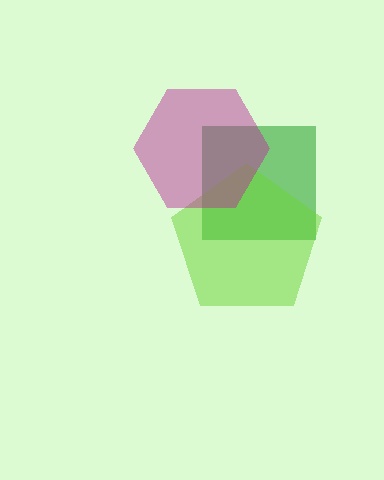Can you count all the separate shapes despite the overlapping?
Yes, there are 3 separate shapes.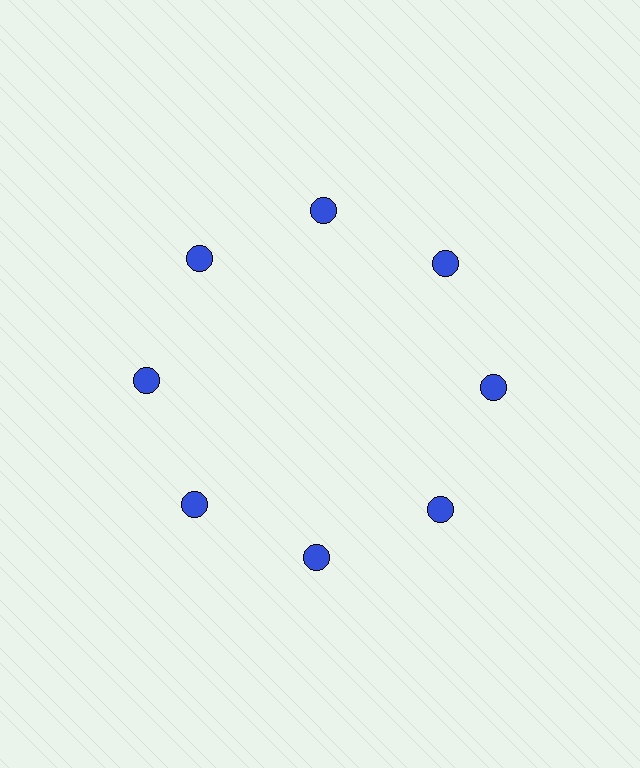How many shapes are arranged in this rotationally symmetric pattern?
There are 8 shapes, arranged in 8 groups of 1.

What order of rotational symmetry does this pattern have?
This pattern has 8-fold rotational symmetry.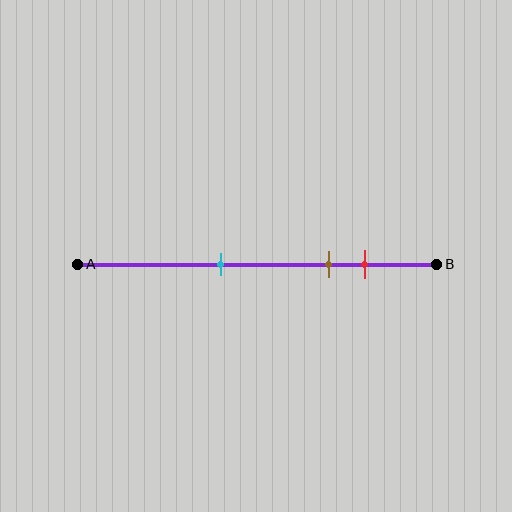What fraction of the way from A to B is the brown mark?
The brown mark is approximately 70% (0.7) of the way from A to B.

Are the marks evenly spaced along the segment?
No, the marks are not evenly spaced.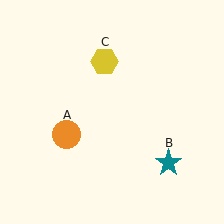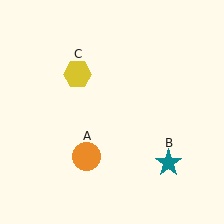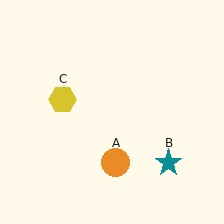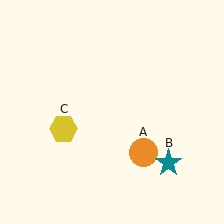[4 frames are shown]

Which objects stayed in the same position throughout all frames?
Teal star (object B) remained stationary.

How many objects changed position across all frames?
2 objects changed position: orange circle (object A), yellow hexagon (object C).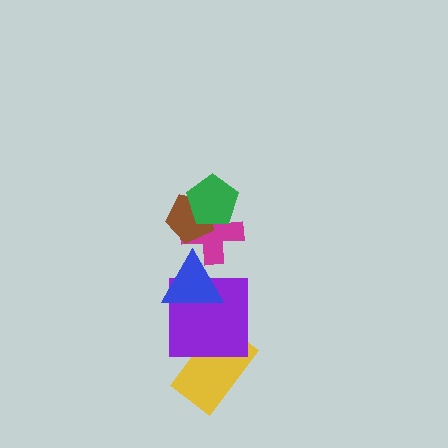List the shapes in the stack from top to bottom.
From top to bottom: the green pentagon, the brown pentagon, the magenta cross, the blue triangle, the purple square, the yellow rectangle.